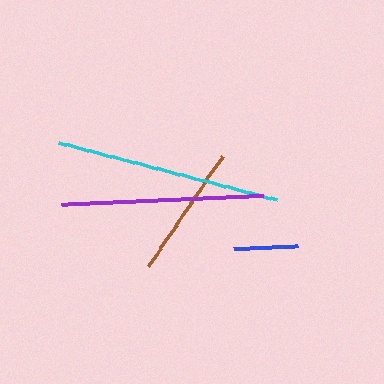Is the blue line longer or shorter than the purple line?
The purple line is longer than the blue line.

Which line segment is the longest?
The cyan line is the longest at approximately 226 pixels.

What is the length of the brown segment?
The brown segment is approximately 133 pixels long.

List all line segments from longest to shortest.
From longest to shortest: cyan, purple, brown, blue.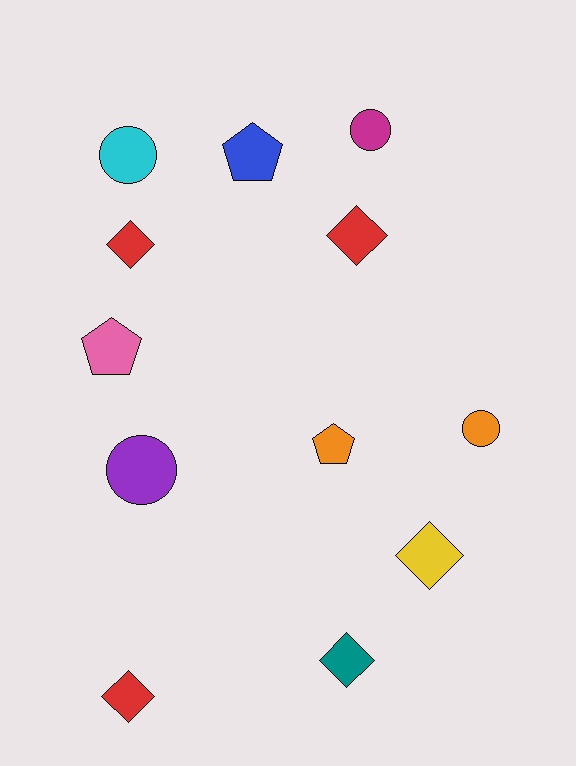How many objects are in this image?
There are 12 objects.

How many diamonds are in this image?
There are 5 diamonds.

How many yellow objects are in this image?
There is 1 yellow object.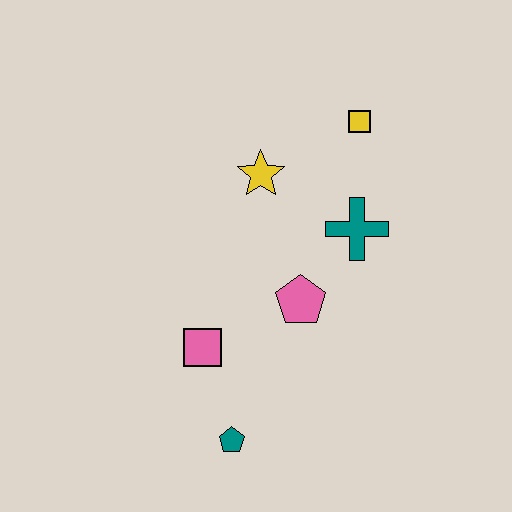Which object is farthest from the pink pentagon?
The yellow square is farthest from the pink pentagon.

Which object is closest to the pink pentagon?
The teal cross is closest to the pink pentagon.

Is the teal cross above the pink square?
Yes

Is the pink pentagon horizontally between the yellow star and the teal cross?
Yes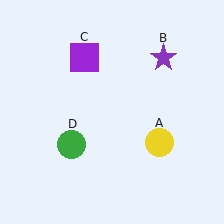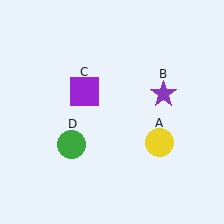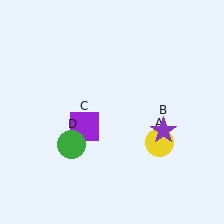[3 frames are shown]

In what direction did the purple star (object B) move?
The purple star (object B) moved down.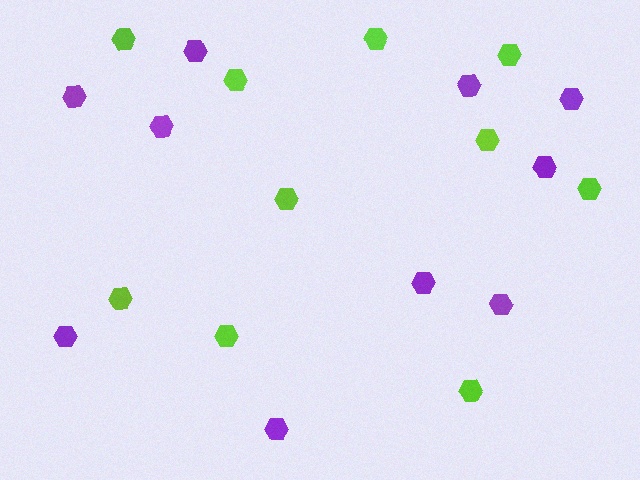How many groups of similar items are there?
There are 2 groups: one group of purple hexagons (10) and one group of lime hexagons (10).